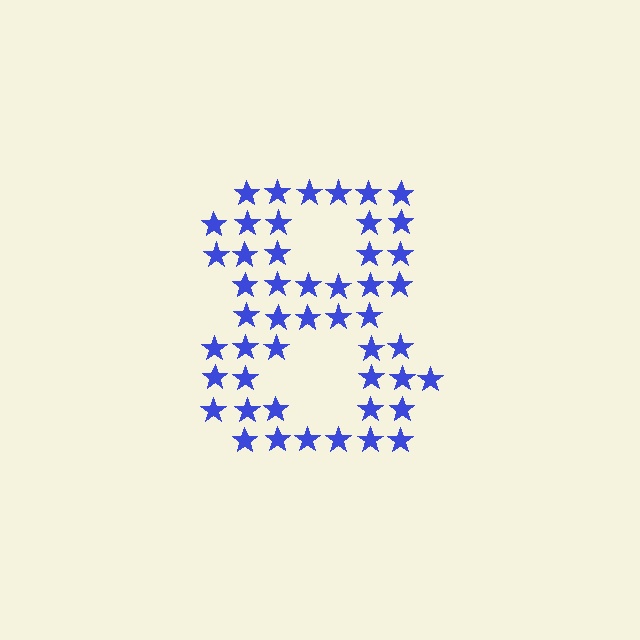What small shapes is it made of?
It is made of small stars.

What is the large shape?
The large shape is the digit 8.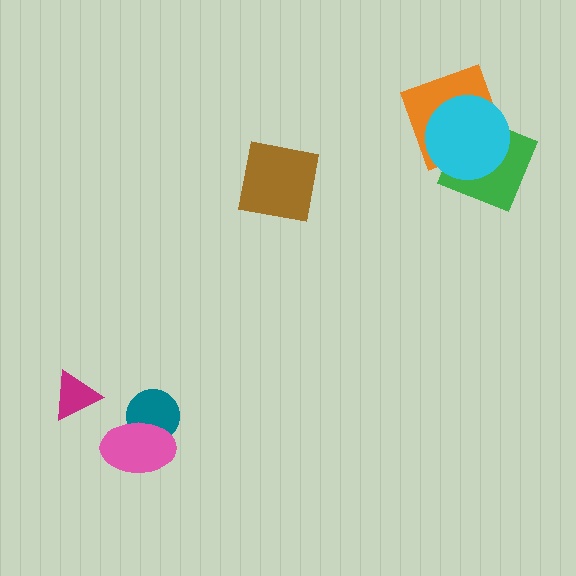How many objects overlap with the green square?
2 objects overlap with the green square.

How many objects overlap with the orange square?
2 objects overlap with the orange square.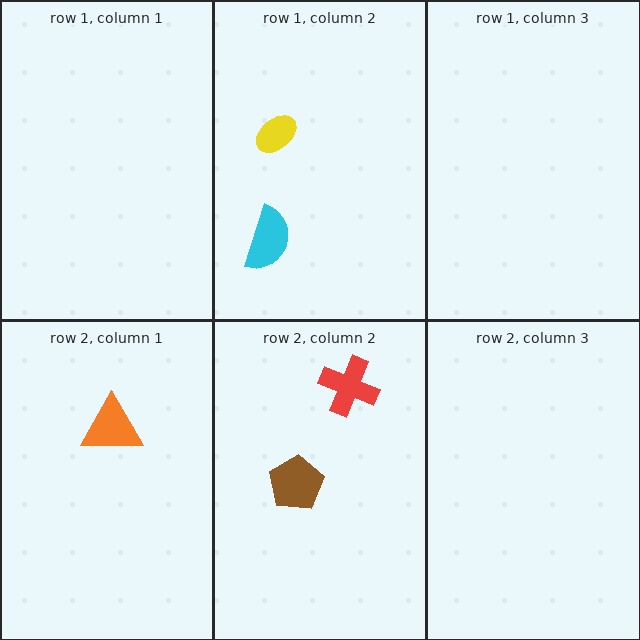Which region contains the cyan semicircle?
The row 1, column 2 region.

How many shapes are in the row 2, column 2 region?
2.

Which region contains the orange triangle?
The row 2, column 1 region.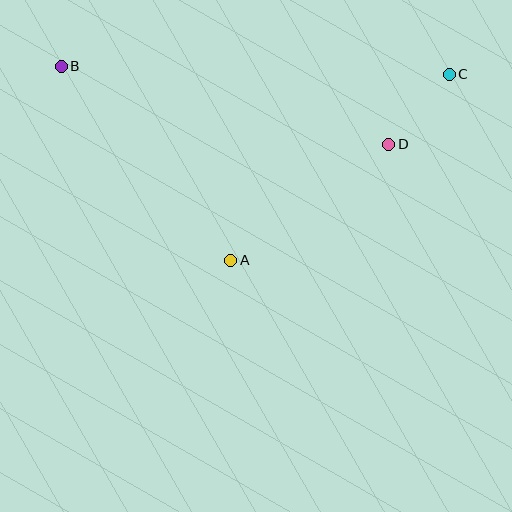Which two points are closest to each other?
Points C and D are closest to each other.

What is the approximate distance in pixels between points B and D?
The distance between B and D is approximately 337 pixels.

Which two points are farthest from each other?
Points B and C are farthest from each other.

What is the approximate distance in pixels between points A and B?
The distance between A and B is approximately 258 pixels.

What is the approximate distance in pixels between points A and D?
The distance between A and D is approximately 196 pixels.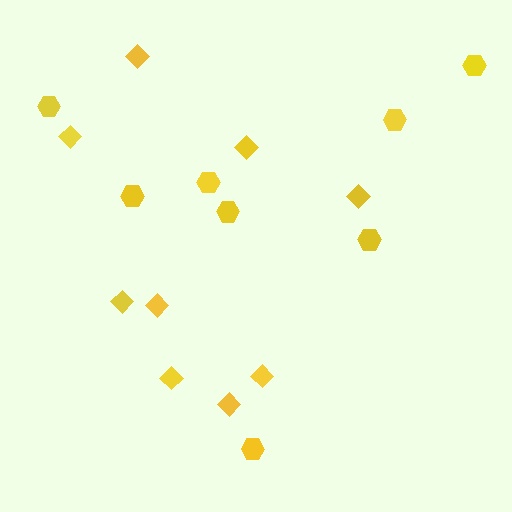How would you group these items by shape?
There are 2 groups: one group of hexagons (8) and one group of diamonds (9).